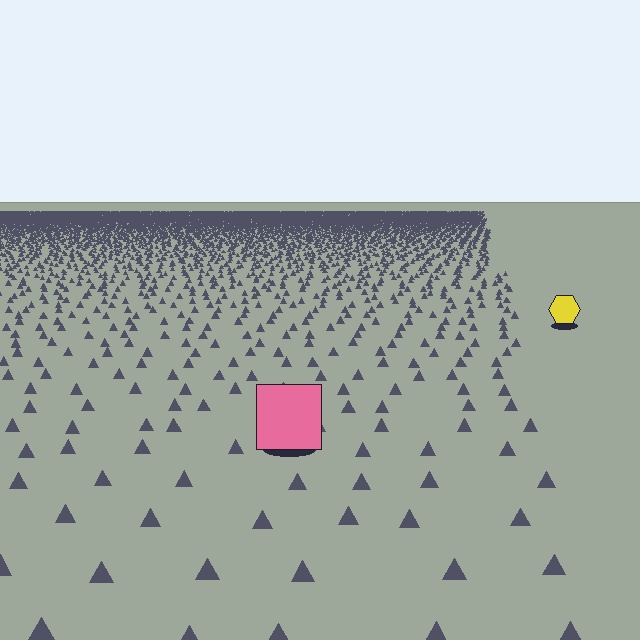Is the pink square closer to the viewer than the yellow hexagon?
Yes. The pink square is closer — you can tell from the texture gradient: the ground texture is coarser near it.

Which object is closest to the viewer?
The pink square is closest. The texture marks near it are larger and more spread out.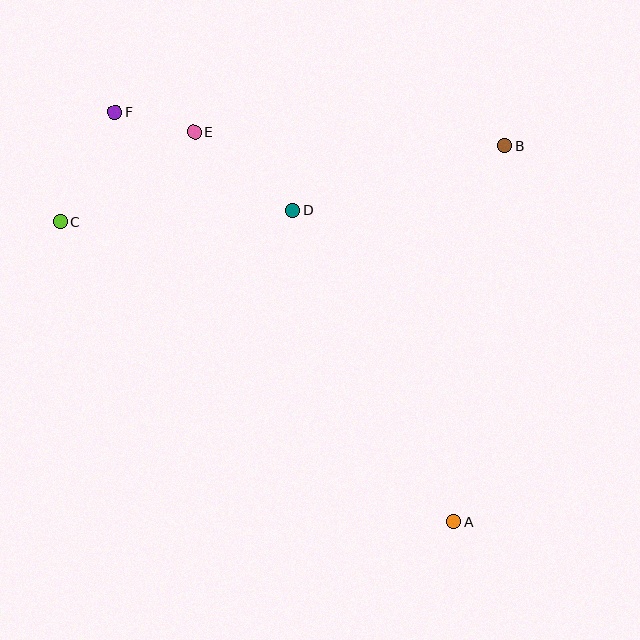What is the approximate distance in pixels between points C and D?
The distance between C and D is approximately 233 pixels.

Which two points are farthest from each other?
Points A and F are farthest from each other.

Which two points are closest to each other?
Points E and F are closest to each other.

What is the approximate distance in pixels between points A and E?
The distance between A and E is approximately 468 pixels.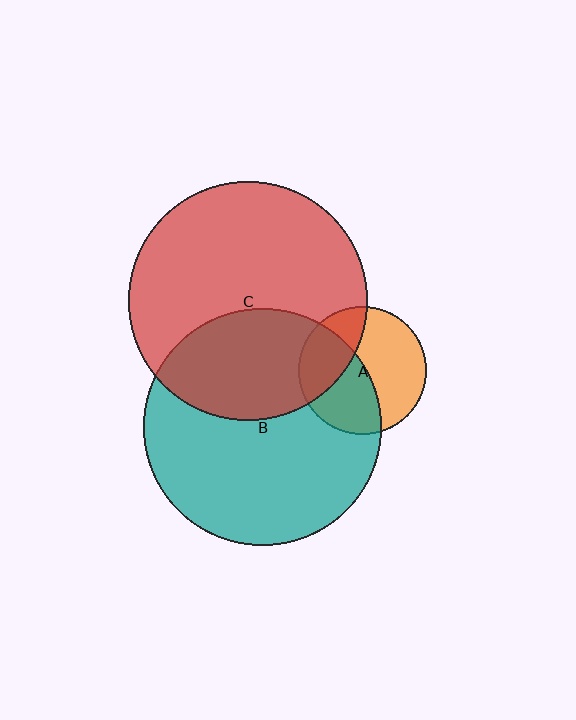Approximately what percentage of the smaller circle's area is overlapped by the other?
Approximately 30%.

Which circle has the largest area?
Circle C (red).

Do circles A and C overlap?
Yes.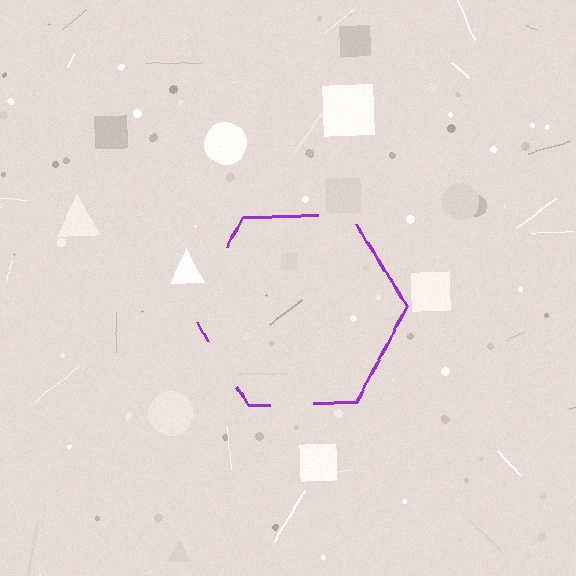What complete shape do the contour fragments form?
The contour fragments form a hexagon.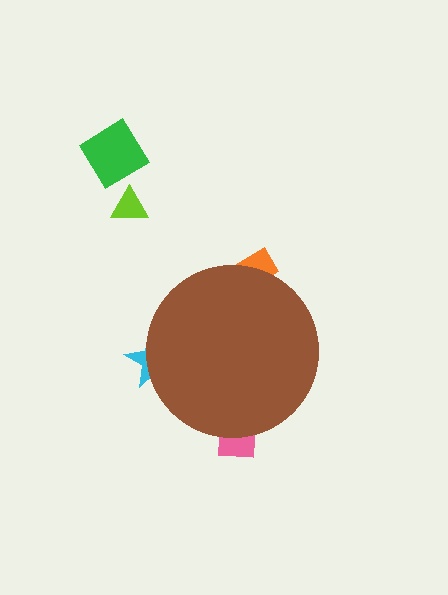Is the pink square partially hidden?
Yes, the pink square is partially hidden behind the brown circle.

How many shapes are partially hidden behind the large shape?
3 shapes are partially hidden.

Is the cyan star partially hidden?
Yes, the cyan star is partially hidden behind the brown circle.